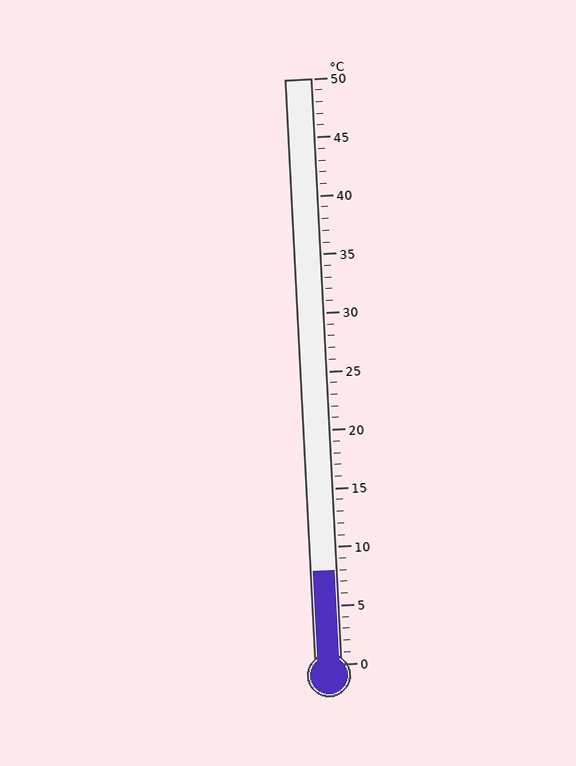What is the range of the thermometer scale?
The thermometer scale ranges from 0°C to 50°C.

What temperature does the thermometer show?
The thermometer shows approximately 8°C.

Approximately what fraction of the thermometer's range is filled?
The thermometer is filled to approximately 15% of its range.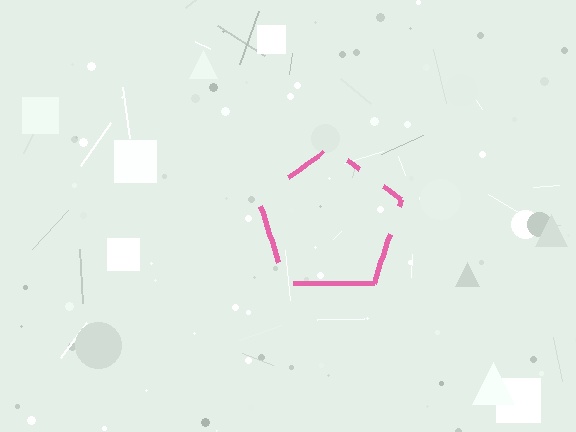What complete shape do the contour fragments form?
The contour fragments form a pentagon.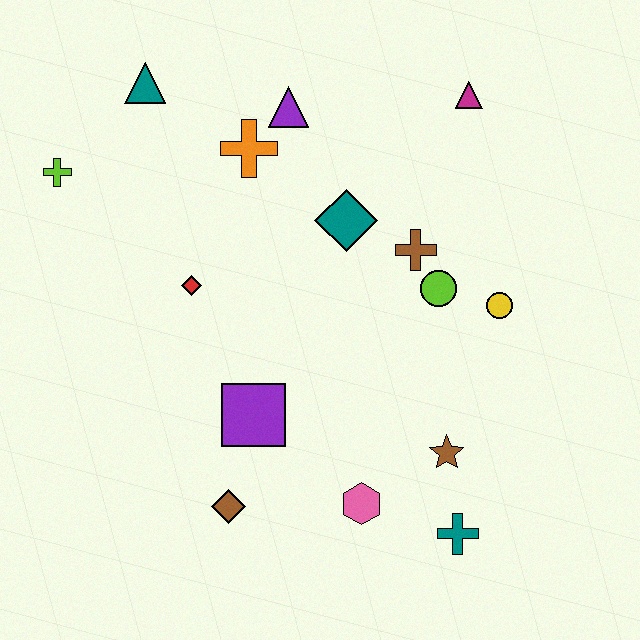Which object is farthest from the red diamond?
The teal cross is farthest from the red diamond.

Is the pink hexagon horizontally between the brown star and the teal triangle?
Yes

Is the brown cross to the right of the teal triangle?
Yes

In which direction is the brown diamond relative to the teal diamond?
The brown diamond is below the teal diamond.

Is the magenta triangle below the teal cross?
No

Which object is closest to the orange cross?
The purple triangle is closest to the orange cross.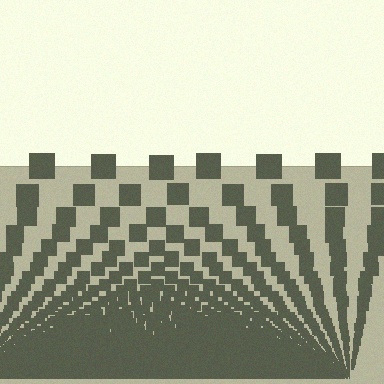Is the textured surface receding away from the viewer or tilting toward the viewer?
The surface appears to tilt toward the viewer. Texture elements get larger and sparser toward the top.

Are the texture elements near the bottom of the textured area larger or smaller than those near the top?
Smaller. The gradient is inverted — elements near the bottom are smaller and denser.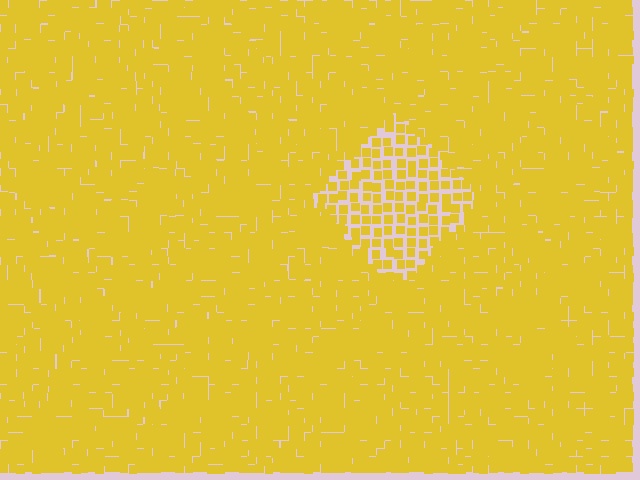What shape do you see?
I see a diamond.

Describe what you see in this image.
The image contains small yellow elements arranged at two different densities. A diamond-shaped region is visible where the elements are less densely packed than the surrounding area.